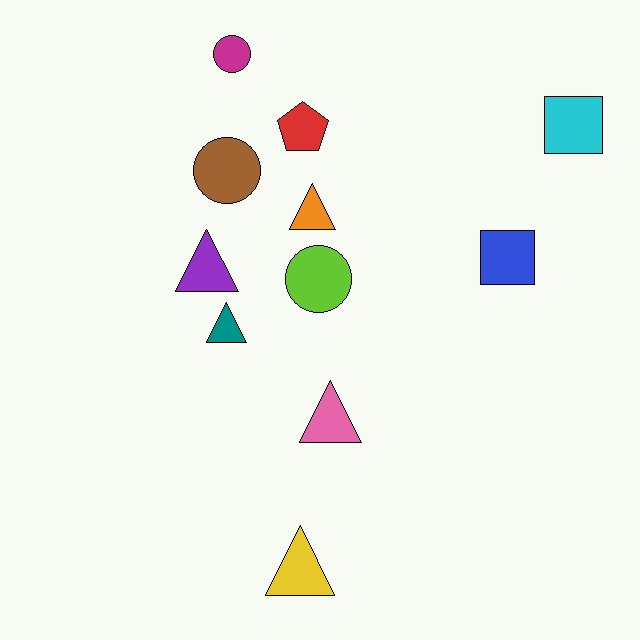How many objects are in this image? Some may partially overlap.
There are 11 objects.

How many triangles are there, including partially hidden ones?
There are 5 triangles.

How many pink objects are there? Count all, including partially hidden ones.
There is 1 pink object.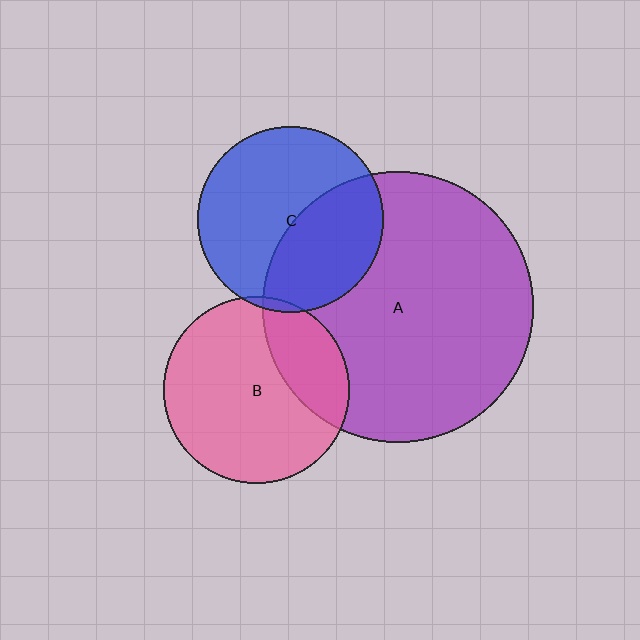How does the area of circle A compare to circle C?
Approximately 2.1 times.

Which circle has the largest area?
Circle A (purple).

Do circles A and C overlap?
Yes.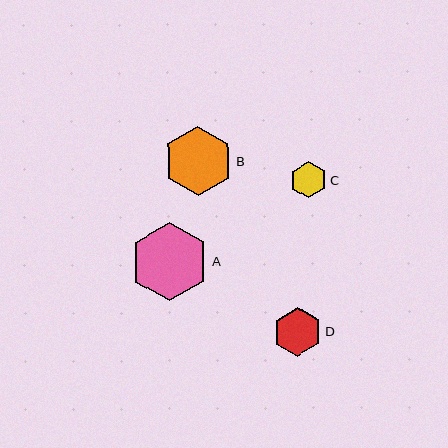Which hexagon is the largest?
Hexagon A is the largest with a size of approximately 78 pixels.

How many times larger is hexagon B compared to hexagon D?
Hexagon B is approximately 1.4 times the size of hexagon D.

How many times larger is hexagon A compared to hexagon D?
Hexagon A is approximately 1.6 times the size of hexagon D.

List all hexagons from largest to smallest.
From largest to smallest: A, B, D, C.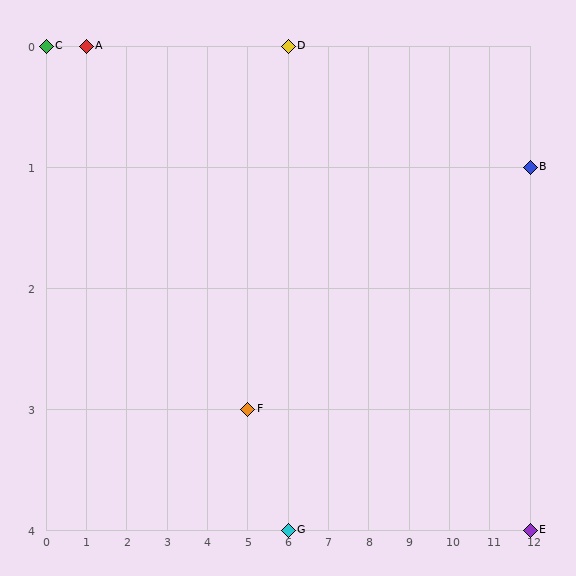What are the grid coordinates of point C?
Point C is at grid coordinates (0, 0).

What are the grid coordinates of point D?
Point D is at grid coordinates (6, 0).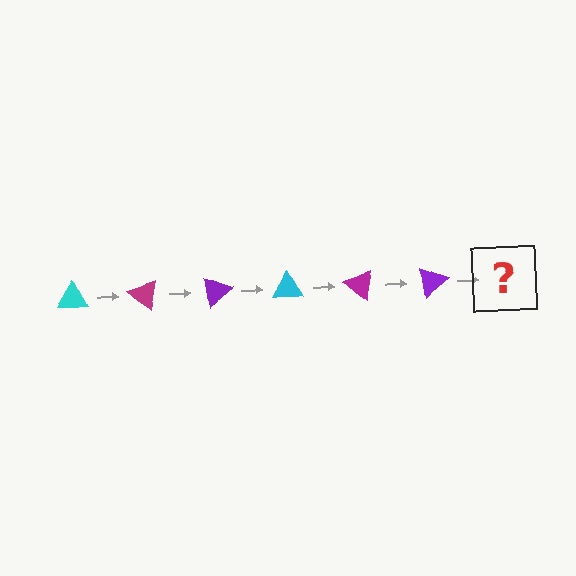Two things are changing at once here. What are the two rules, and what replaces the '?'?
The two rules are that it rotates 40 degrees each step and the color cycles through cyan, magenta, and purple. The '?' should be a cyan triangle, rotated 240 degrees from the start.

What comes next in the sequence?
The next element should be a cyan triangle, rotated 240 degrees from the start.